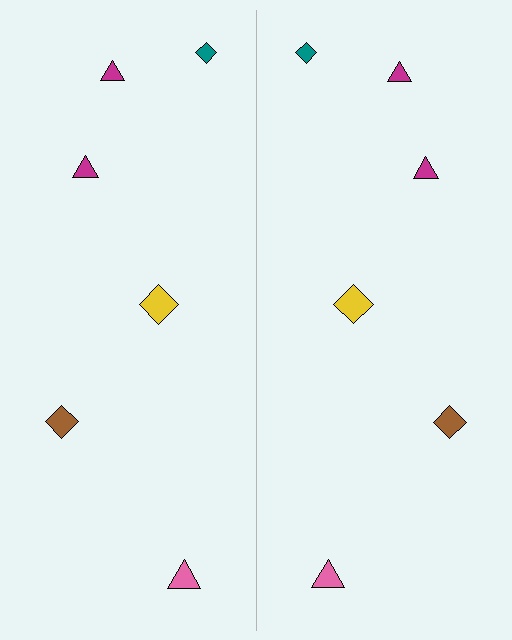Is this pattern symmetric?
Yes, this pattern has bilateral (reflection) symmetry.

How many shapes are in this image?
There are 12 shapes in this image.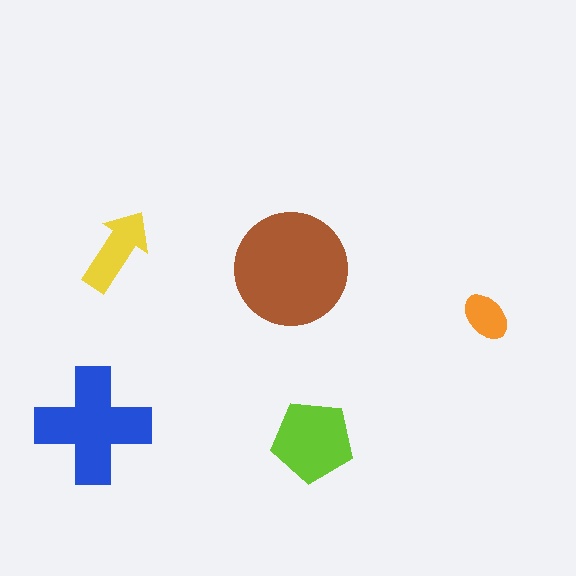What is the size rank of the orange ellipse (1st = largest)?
5th.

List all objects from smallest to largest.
The orange ellipse, the yellow arrow, the lime pentagon, the blue cross, the brown circle.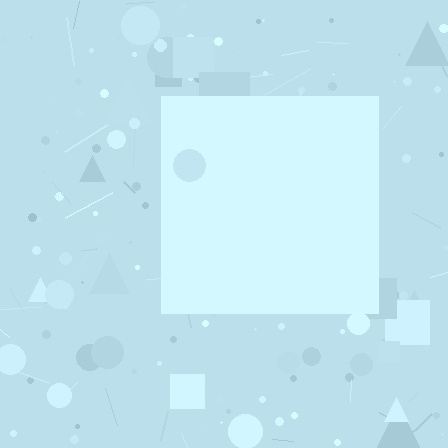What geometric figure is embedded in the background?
A square is embedded in the background.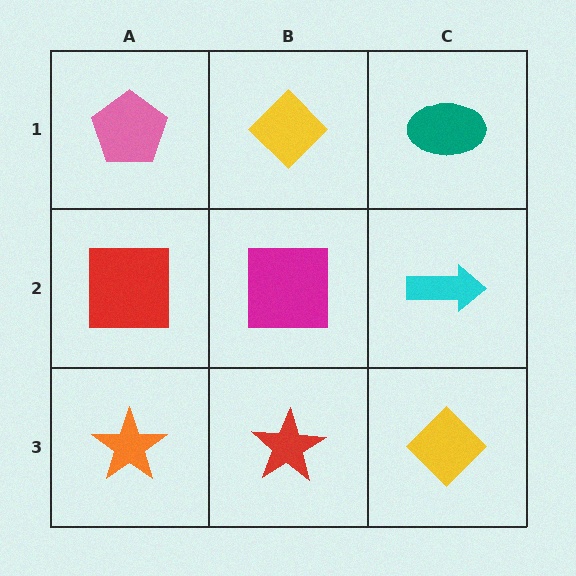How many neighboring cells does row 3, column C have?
2.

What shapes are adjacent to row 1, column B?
A magenta square (row 2, column B), a pink pentagon (row 1, column A), a teal ellipse (row 1, column C).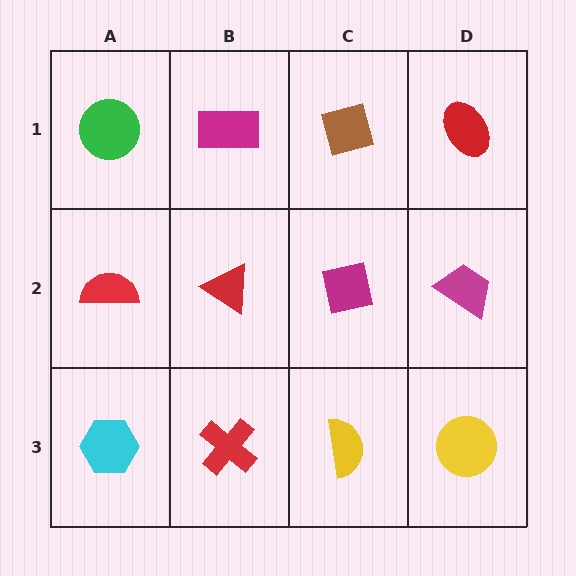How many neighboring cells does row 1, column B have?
3.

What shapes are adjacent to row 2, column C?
A brown square (row 1, column C), a yellow semicircle (row 3, column C), a red triangle (row 2, column B), a magenta trapezoid (row 2, column D).